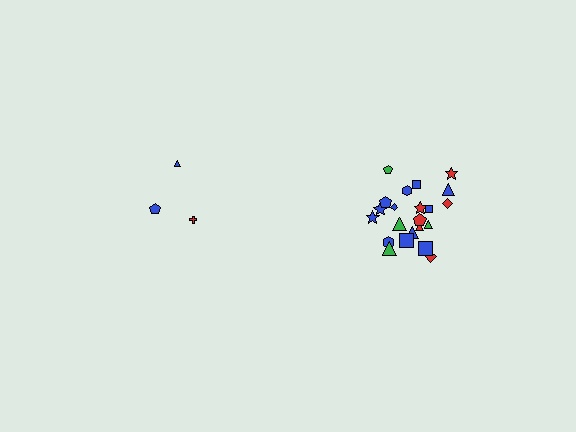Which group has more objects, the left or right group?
The right group.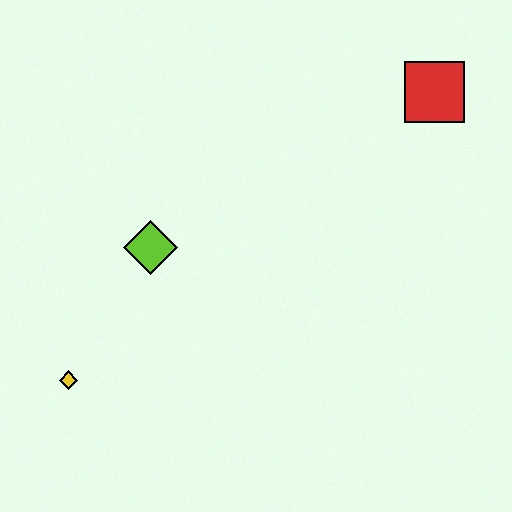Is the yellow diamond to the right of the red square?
No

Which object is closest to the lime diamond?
The yellow diamond is closest to the lime diamond.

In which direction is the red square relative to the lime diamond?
The red square is to the right of the lime diamond.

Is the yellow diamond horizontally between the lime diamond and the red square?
No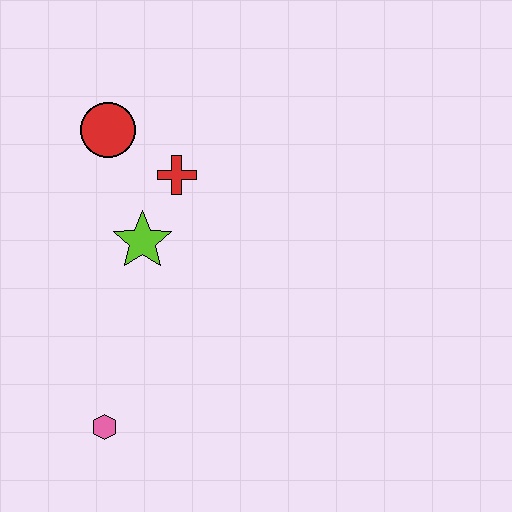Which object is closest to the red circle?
The red cross is closest to the red circle.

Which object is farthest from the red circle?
The pink hexagon is farthest from the red circle.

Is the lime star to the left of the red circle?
No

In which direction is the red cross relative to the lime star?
The red cross is above the lime star.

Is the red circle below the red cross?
No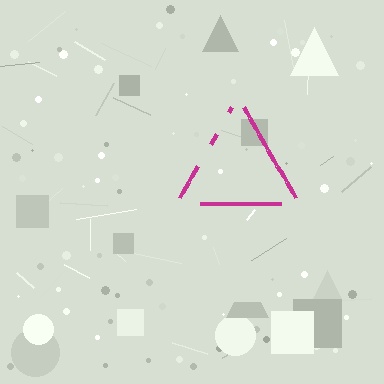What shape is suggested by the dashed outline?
The dashed outline suggests a triangle.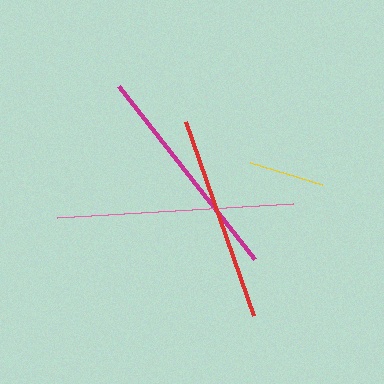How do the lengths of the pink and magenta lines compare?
The pink and magenta lines are approximately the same length.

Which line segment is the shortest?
The yellow line is the shortest at approximately 75 pixels.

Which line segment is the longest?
The pink line is the longest at approximately 236 pixels.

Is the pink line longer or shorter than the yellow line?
The pink line is longer than the yellow line.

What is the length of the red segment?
The red segment is approximately 205 pixels long.